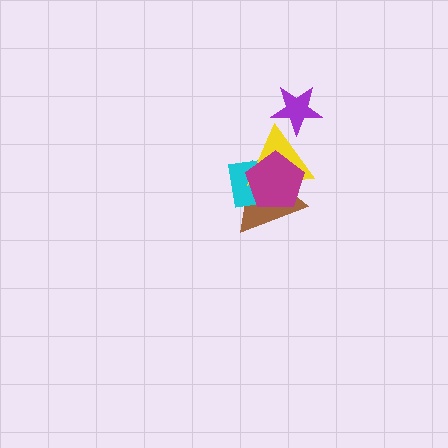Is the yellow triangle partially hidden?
Yes, it is partially covered by another shape.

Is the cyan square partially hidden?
Yes, it is partially covered by another shape.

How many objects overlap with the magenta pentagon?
3 objects overlap with the magenta pentagon.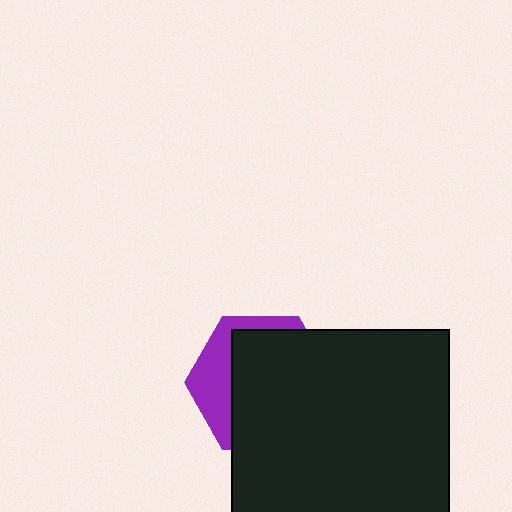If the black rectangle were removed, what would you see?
You would see the complete purple hexagon.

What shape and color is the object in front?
The object in front is a black rectangle.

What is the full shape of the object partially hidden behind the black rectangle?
The partially hidden object is a purple hexagon.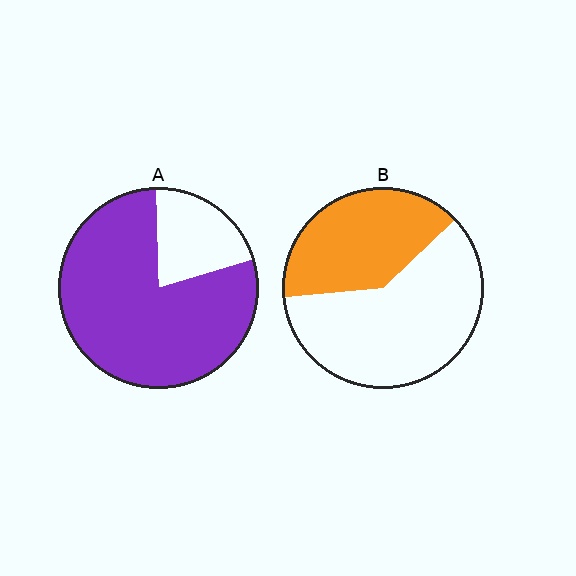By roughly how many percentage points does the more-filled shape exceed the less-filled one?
By roughly 40 percentage points (A over B).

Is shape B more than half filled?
No.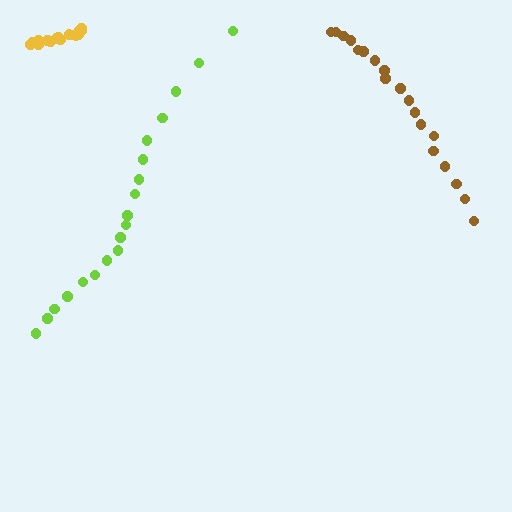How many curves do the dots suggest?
There are 3 distinct paths.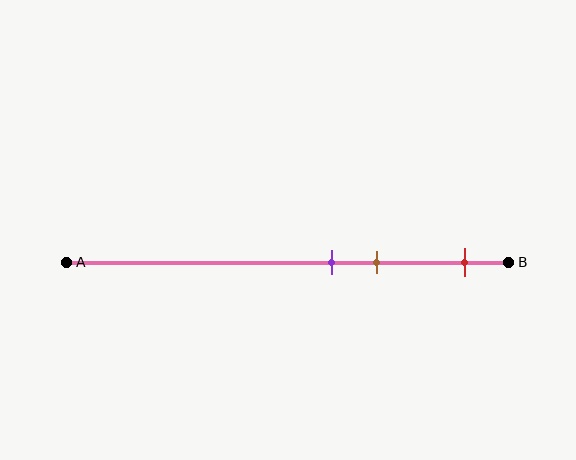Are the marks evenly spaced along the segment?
No, the marks are not evenly spaced.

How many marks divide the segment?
There are 3 marks dividing the segment.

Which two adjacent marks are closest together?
The purple and brown marks are the closest adjacent pair.